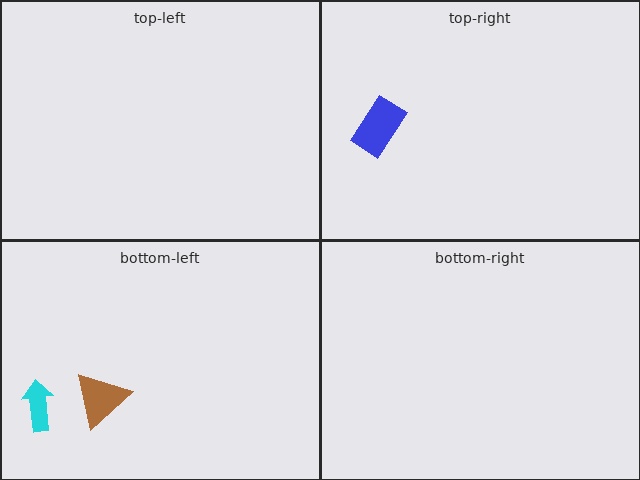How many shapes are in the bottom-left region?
2.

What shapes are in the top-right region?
The blue rectangle.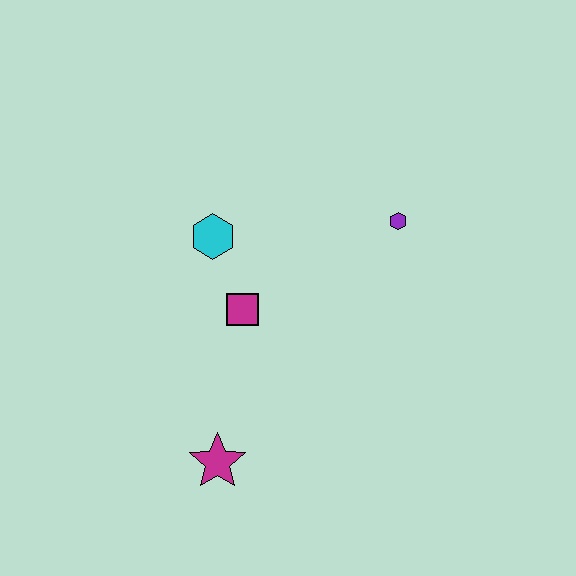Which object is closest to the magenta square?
The cyan hexagon is closest to the magenta square.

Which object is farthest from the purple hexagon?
The magenta star is farthest from the purple hexagon.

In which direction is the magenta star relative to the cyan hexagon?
The magenta star is below the cyan hexagon.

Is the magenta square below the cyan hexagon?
Yes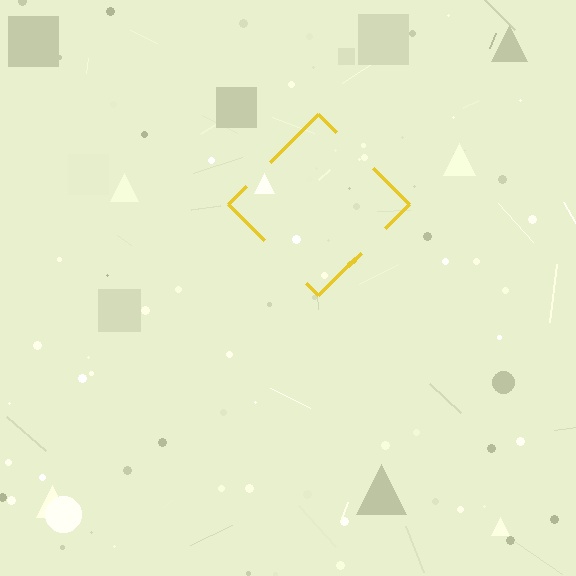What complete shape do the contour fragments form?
The contour fragments form a diamond.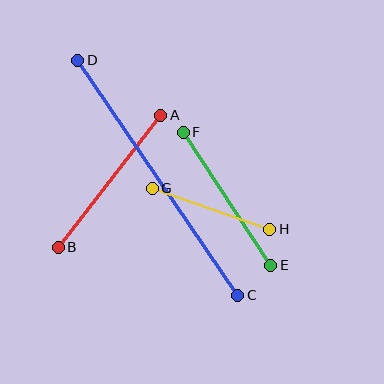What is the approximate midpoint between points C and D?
The midpoint is at approximately (158, 178) pixels.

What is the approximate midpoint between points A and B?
The midpoint is at approximately (110, 181) pixels.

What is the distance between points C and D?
The distance is approximately 284 pixels.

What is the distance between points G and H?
The distance is approximately 125 pixels.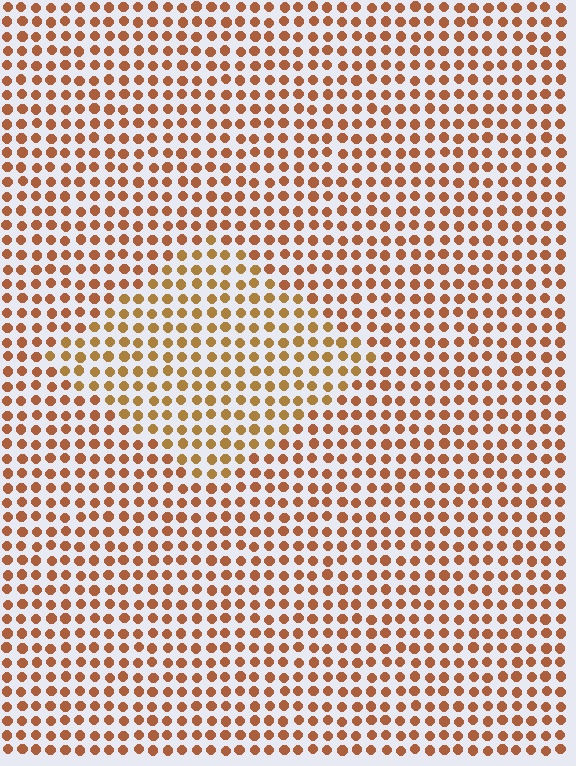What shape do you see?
I see a diamond.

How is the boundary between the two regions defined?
The boundary is defined purely by a slight shift in hue (about 19 degrees). Spacing, size, and orientation are identical on both sides.